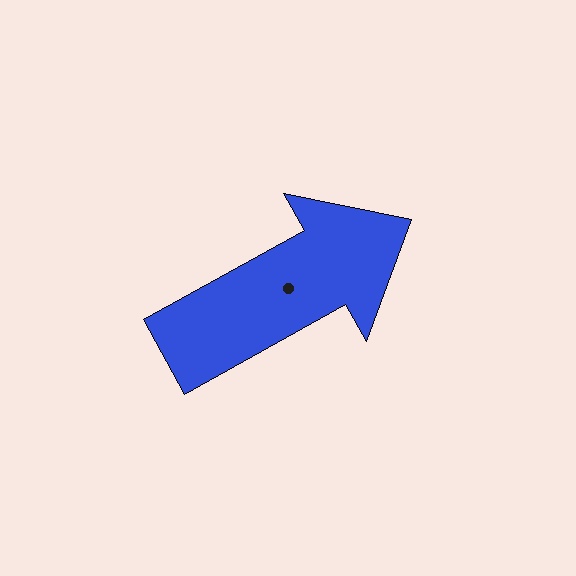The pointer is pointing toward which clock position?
Roughly 2 o'clock.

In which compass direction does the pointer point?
Northeast.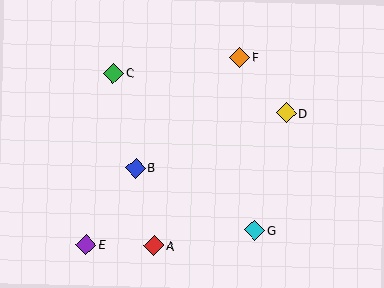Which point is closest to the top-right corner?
Point D is closest to the top-right corner.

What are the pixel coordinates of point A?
Point A is at (154, 246).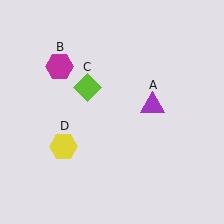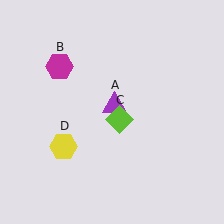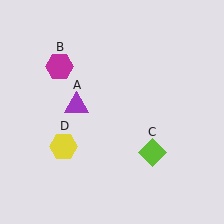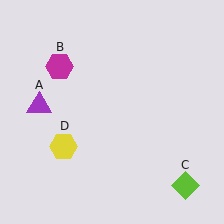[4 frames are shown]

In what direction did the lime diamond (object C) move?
The lime diamond (object C) moved down and to the right.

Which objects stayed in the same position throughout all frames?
Magenta hexagon (object B) and yellow hexagon (object D) remained stationary.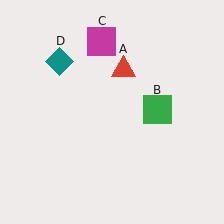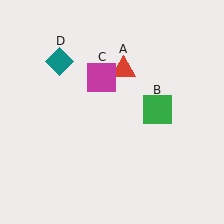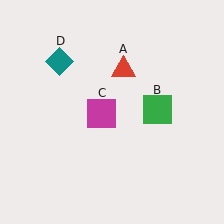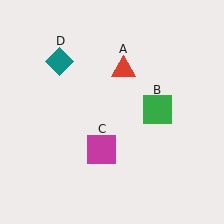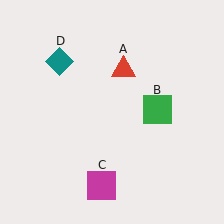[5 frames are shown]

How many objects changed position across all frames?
1 object changed position: magenta square (object C).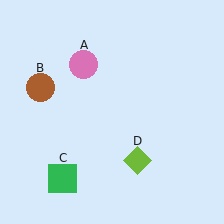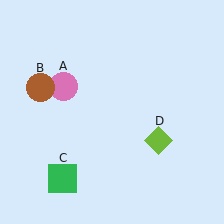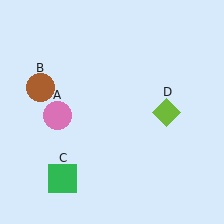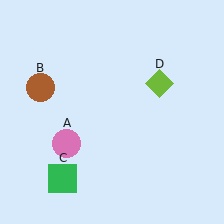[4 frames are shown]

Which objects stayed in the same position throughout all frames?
Brown circle (object B) and green square (object C) remained stationary.